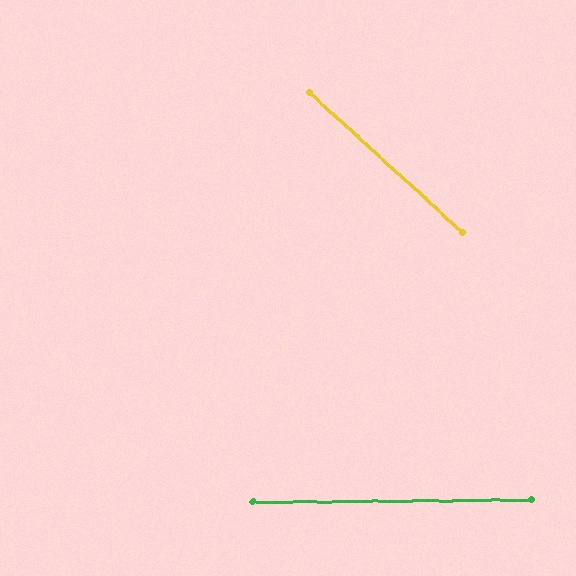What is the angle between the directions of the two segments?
Approximately 43 degrees.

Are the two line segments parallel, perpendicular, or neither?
Neither parallel nor perpendicular — they differ by about 43°.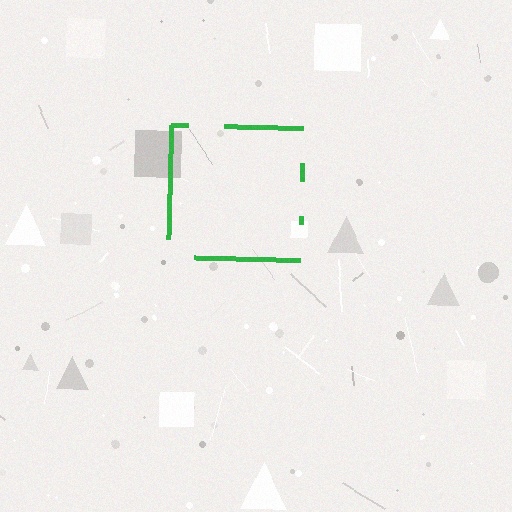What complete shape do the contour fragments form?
The contour fragments form a square.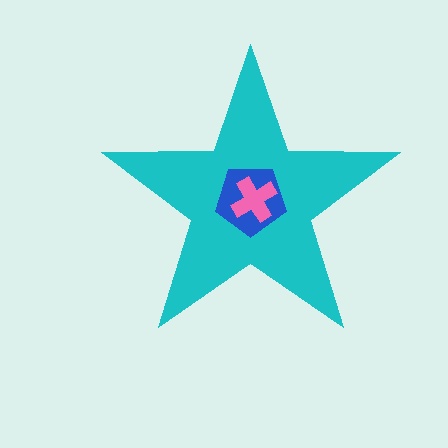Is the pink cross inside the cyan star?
Yes.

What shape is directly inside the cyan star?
The blue pentagon.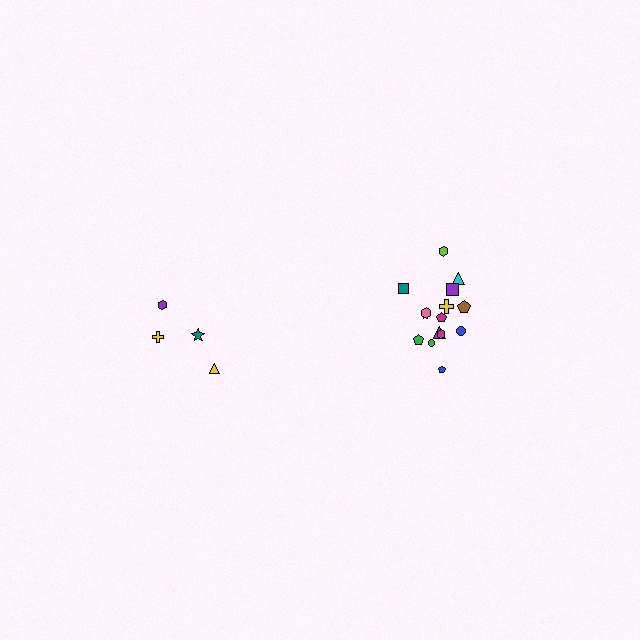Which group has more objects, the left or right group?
The right group.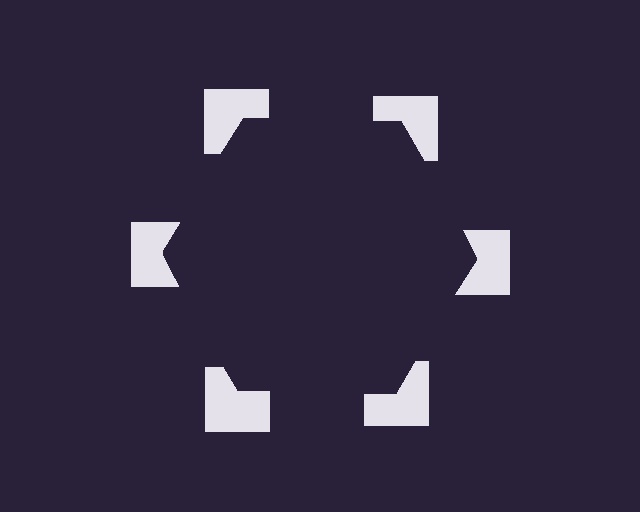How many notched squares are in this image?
There are 6 — one at each vertex of the illusory hexagon.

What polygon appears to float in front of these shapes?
An illusory hexagon — its edges are inferred from the aligned wedge cuts in the notched squares, not physically drawn.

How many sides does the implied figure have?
6 sides.